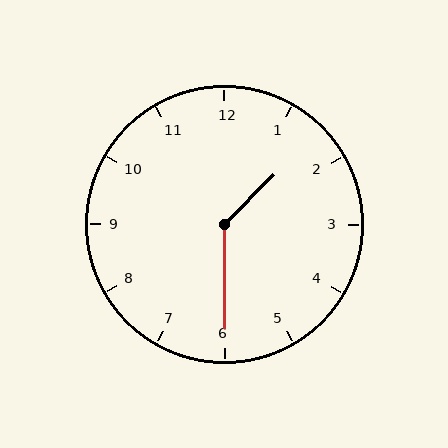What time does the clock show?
1:30.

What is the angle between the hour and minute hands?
Approximately 135 degrees.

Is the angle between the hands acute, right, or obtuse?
It is obtuse.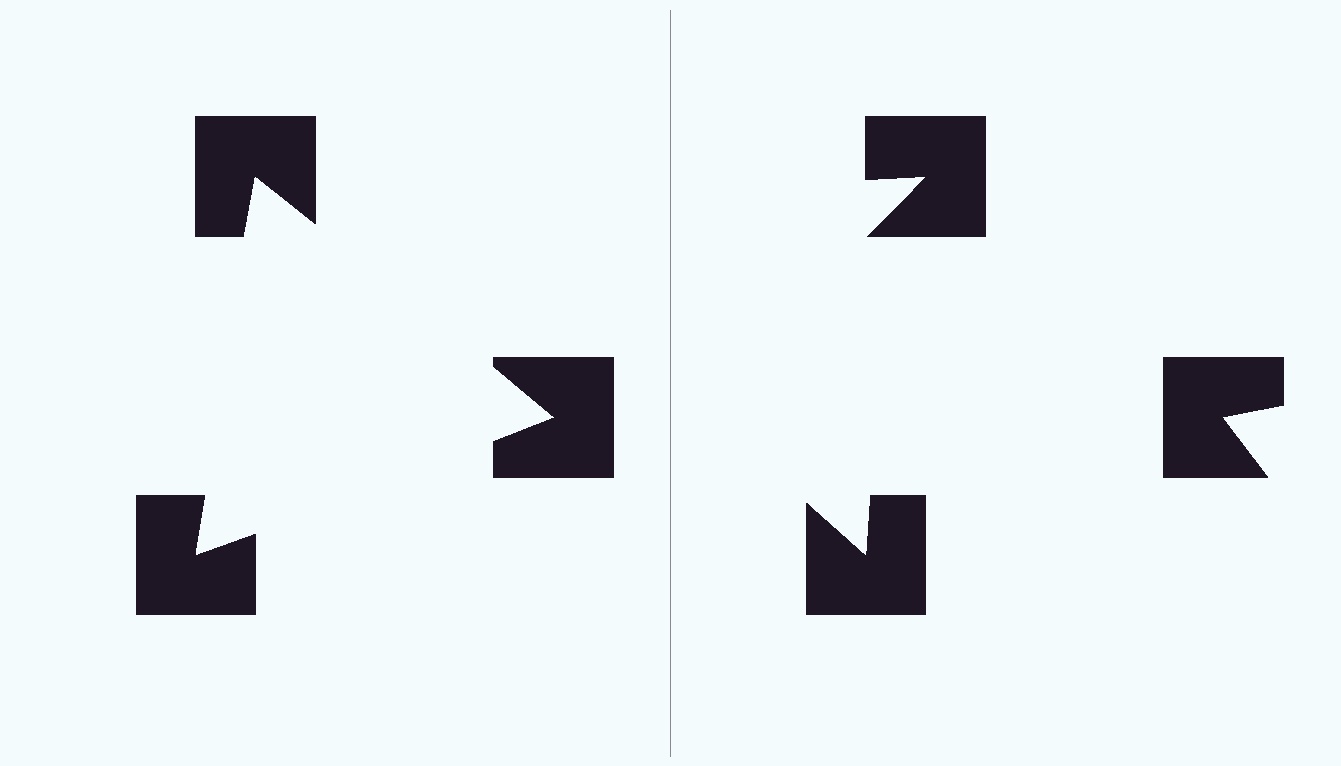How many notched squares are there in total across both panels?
6 — 3 on each side.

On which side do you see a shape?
An illusory triangle appears on the left side. On the right side the wedge cuts are rotated, so no coherent shape forms.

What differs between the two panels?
The notched squares are positioned identically on both sides; only the wedge orientations differ. On the left they align to a triangle; on the right they are misaligned.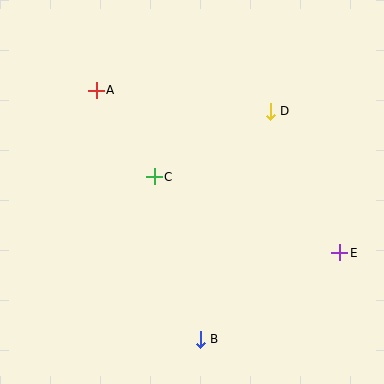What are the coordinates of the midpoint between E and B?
The midpoint between E and B is at (270, 296).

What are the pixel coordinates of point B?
Point B is at (200, 339).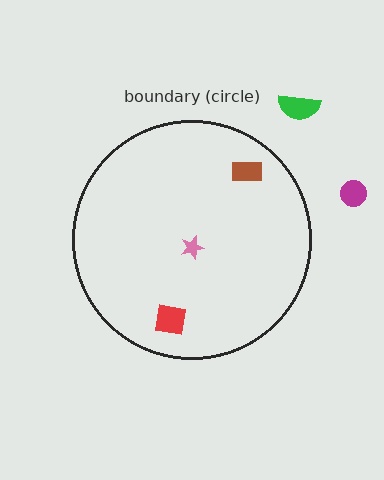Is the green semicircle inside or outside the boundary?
Outside.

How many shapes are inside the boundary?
3 inside, 2 outside.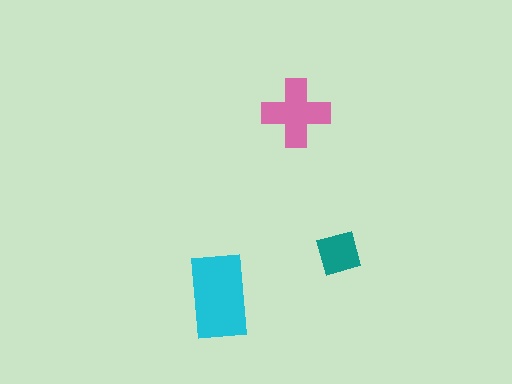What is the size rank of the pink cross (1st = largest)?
2nd.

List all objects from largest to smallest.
The cyan rectangle, the pink cross, the teal square.